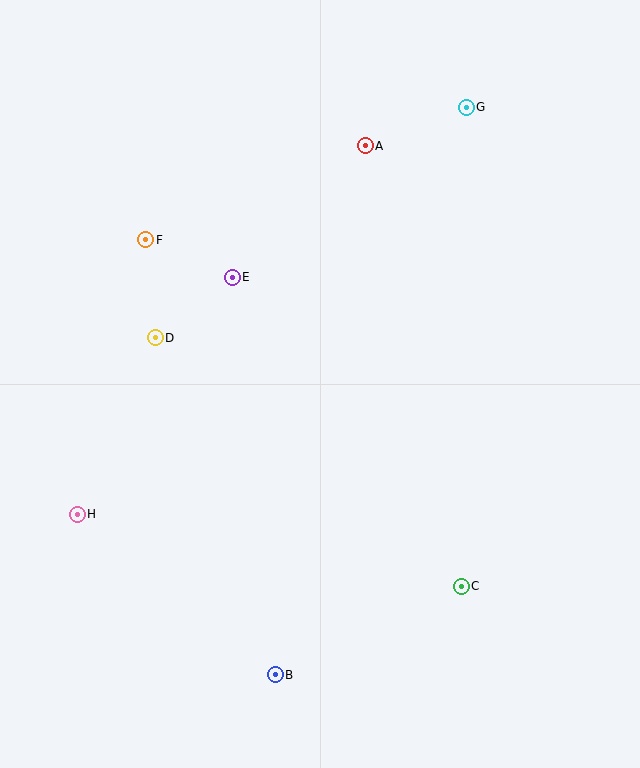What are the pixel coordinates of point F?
Point F is at (146, 240).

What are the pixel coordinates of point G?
Point G is at (466, 107).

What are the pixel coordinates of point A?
Point A is at (365, 146).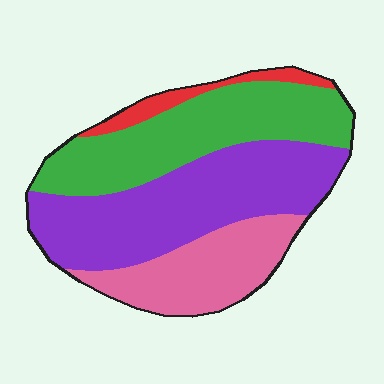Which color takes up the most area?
Purple, at roughly 40%.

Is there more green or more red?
Green.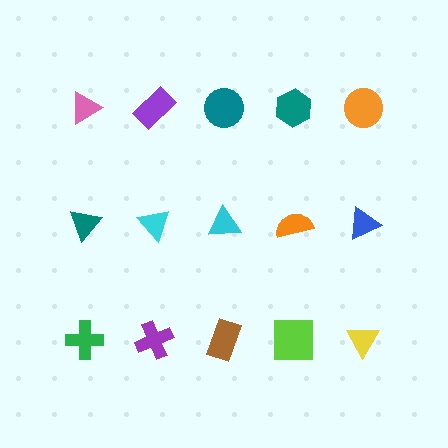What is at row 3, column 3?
A brown rectangle.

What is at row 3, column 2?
A purple cross.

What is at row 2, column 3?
A cyan triangle.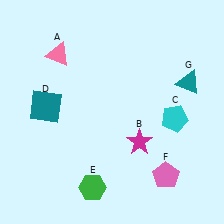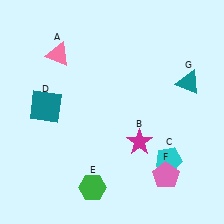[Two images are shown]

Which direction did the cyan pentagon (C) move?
The cyan pentagon (C) moved down.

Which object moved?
The cyan pentagon (C) moved down.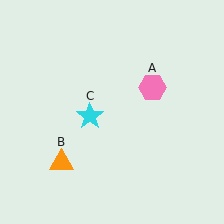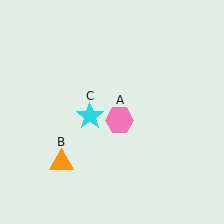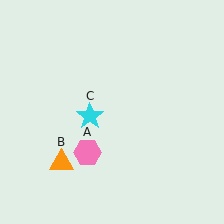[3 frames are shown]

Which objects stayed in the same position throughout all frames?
Orange triangle (object B) and cyan star (object C) remained stationary.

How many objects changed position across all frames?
1 object changed position: pink hexagon (object A).